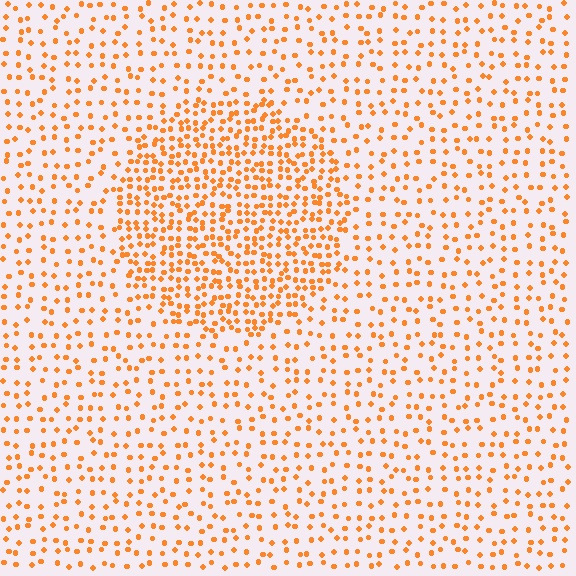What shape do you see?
I see a circle.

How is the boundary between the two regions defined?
The boundary is defined by a change in element density (approximately 2.1x ratio). All elements are the same color, size, and shape.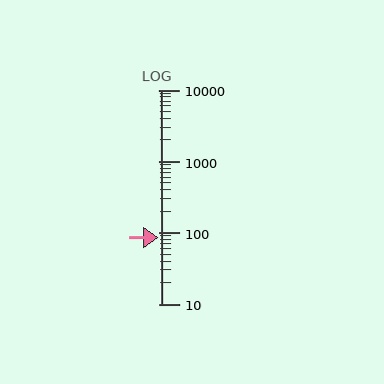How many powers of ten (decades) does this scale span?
The scale spans 3 decades, from 10 to 10000.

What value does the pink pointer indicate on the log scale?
The pointer indicates approximately 85.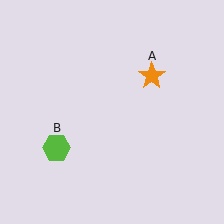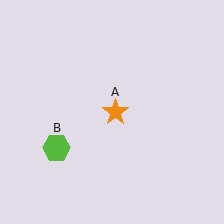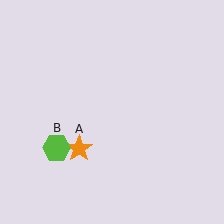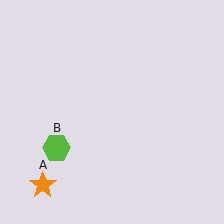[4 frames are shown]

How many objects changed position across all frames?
1 object changed position: orange star (object A).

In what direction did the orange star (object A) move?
The orange star (object A) moved down and to the left.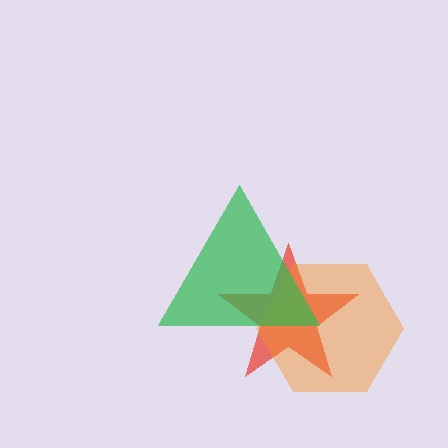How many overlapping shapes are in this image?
There are 3 overlapping shapes in the image.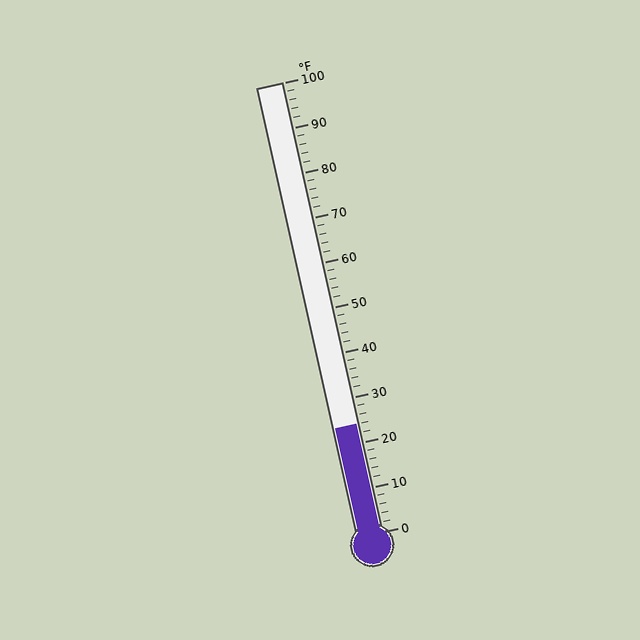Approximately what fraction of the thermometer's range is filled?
The thermometer is filled to approximately 25% of its range.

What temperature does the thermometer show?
The thermometer shows approximately 24°F.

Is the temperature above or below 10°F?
The temperature is above 10°F.